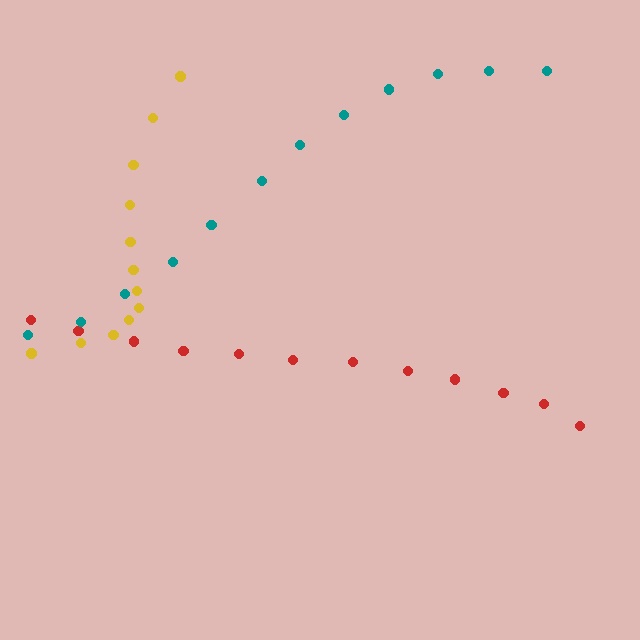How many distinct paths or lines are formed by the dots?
There are 3 distinct paths.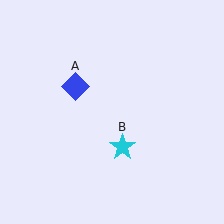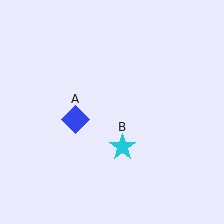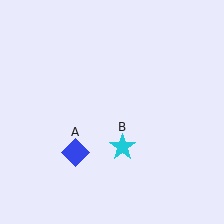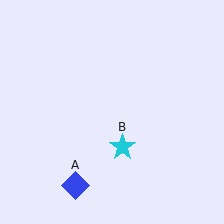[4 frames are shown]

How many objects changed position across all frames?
1 object changed position: blue diamond (object A).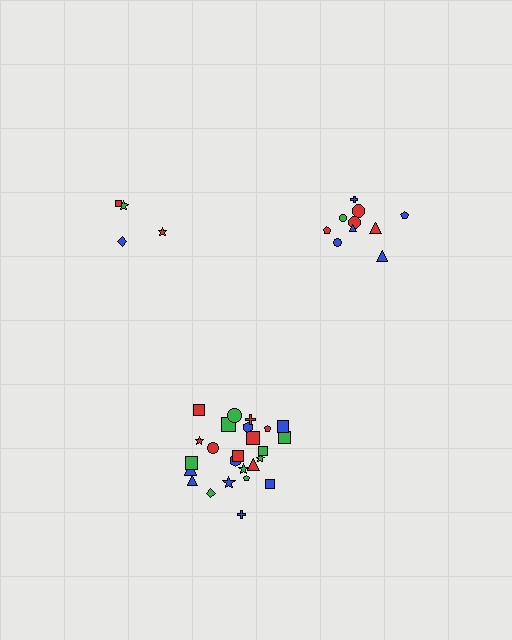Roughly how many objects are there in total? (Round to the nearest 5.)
Roughly 40 objects in total.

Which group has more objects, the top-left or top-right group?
The top-right group.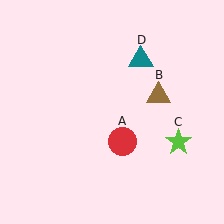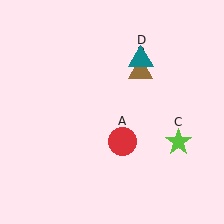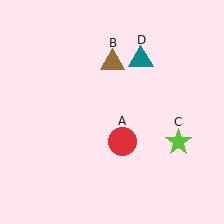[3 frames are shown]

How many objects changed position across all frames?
1 object changed position: brown triangle (object B).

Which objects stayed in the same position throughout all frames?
Red circle (object A) and lime star (object C) and teal triangle (object D) remained stationary.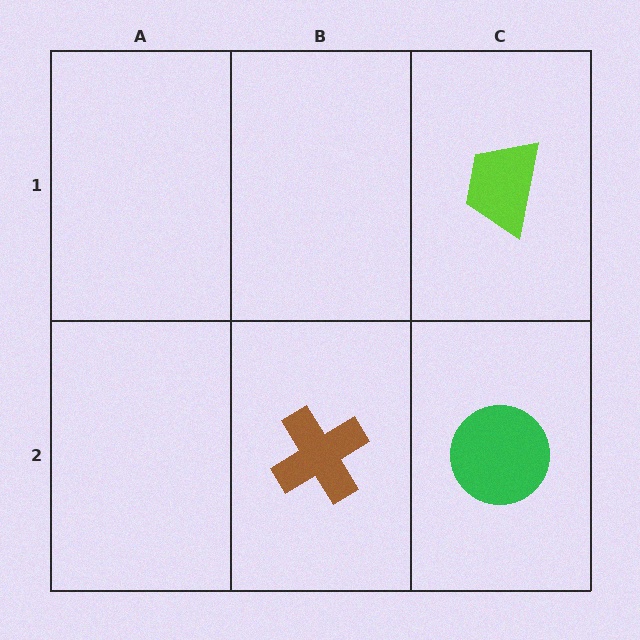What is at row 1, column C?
A lime trapezoid.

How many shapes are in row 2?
2 shapes.